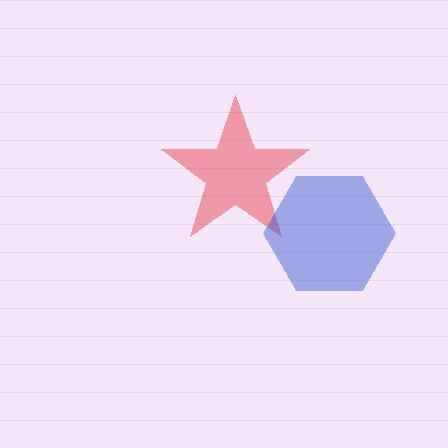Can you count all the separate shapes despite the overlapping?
Yes, there are 2 separate shapes.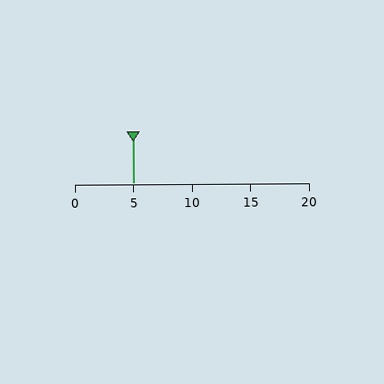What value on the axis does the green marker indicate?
The marker indicates approximately 5.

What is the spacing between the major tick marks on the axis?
The major ticks are spaced 5 apart.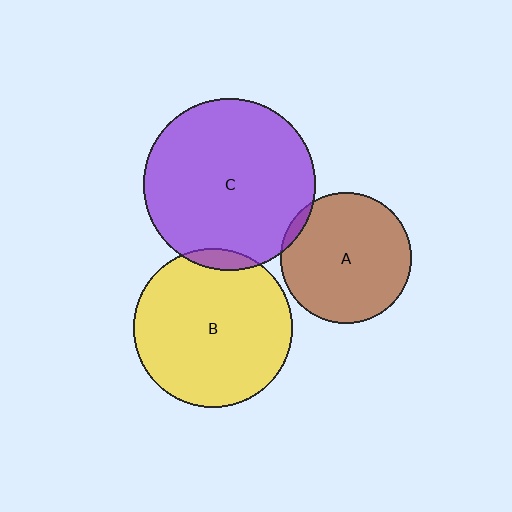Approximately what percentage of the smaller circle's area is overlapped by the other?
Approximately 5%.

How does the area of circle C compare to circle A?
Approximately 1.7 times.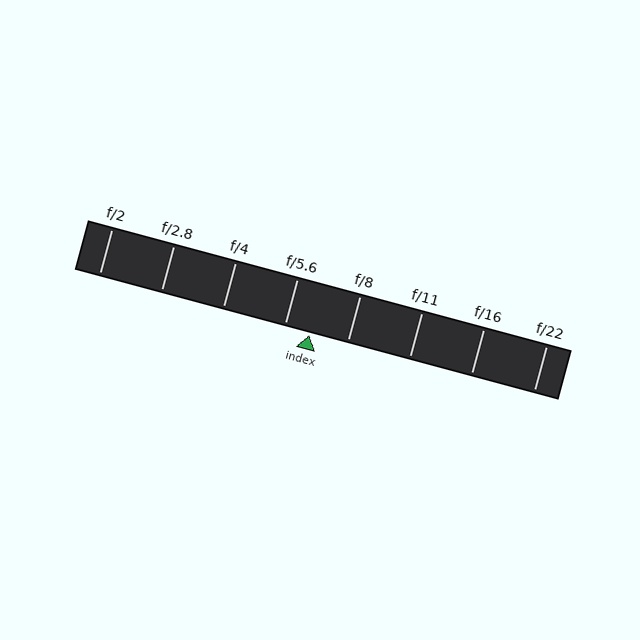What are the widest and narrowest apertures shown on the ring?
The widest aperture shown is f/2 and the narrowest is f/22.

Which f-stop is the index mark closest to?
The index mark is closest to f/5.6.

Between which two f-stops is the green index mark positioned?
The index mark is between f/5.6 and f/8.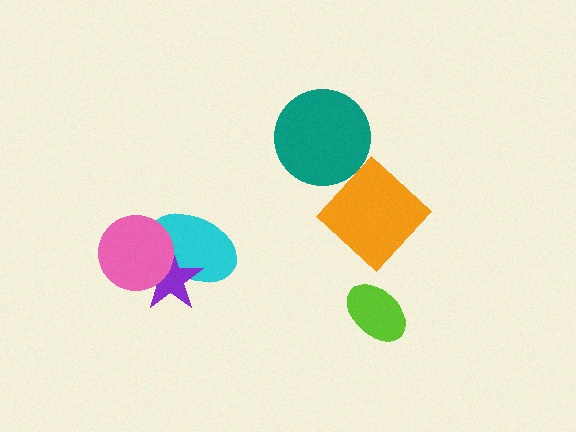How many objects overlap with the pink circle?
2 objects overlap with the pink circle.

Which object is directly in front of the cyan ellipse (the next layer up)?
The purple star is directly in front of the cyan ellipse.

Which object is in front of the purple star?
The pink circle is in front of the purple star.